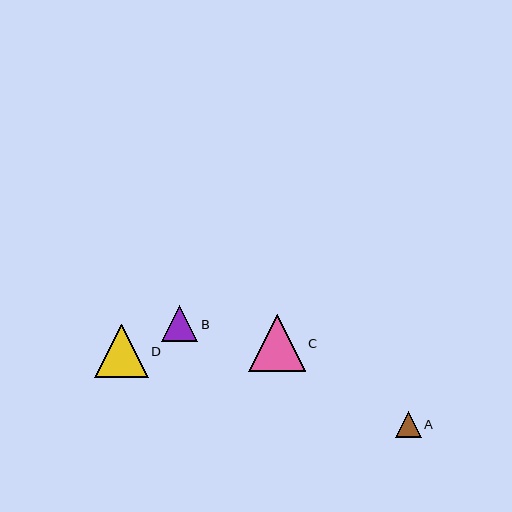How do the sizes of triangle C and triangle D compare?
Triangle C and triangle D are approximately the same size.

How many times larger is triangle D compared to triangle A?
Triangle D is approximately 2.1 times the size of triangle A.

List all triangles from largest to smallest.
From largest to smallest: C, D, B, A.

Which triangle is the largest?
Triangle C is the largest with a size of approximately 57 pixels.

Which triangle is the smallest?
Triangle A is the smallest with a size of approximately 26 pixels.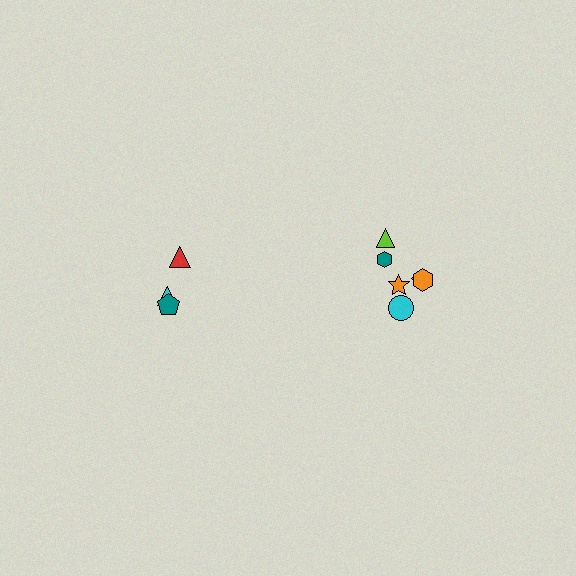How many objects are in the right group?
There are 6 objects.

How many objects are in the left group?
There are 3 objects.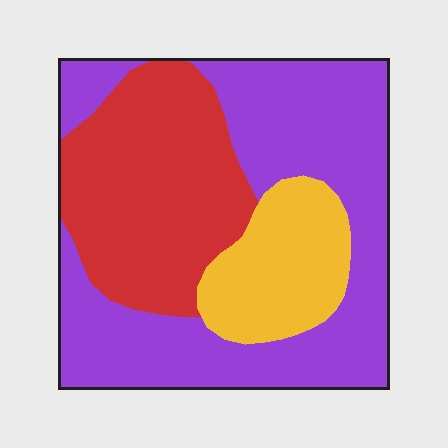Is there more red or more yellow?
Red.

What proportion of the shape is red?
Red takes up about one third (1/3) of the shape.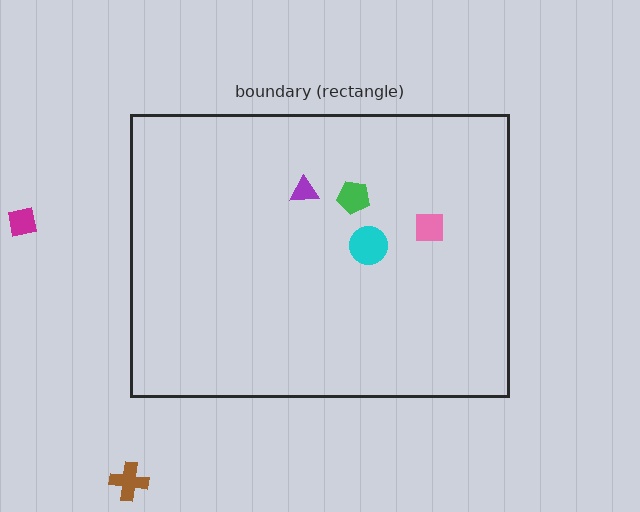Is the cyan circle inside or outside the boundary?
Inside.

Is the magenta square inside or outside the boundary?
Outside.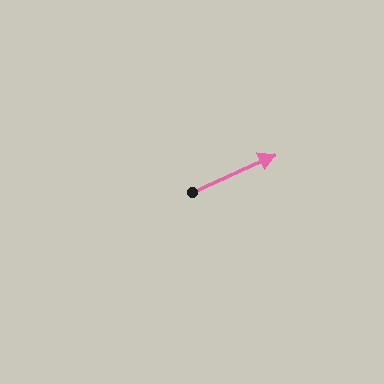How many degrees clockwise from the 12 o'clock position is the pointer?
Approximately 66 degrees.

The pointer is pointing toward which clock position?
Roughly 2 o'clock.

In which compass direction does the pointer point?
Northeast.